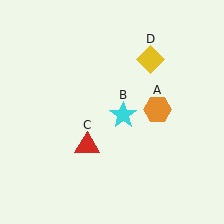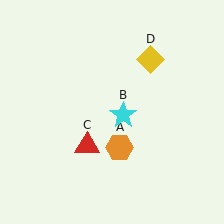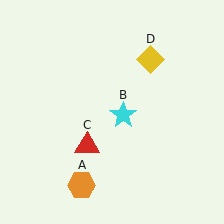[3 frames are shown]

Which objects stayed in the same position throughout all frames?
Cyan star (object B) and red triangle (object C) and yellow diamond (object D) remained stationary.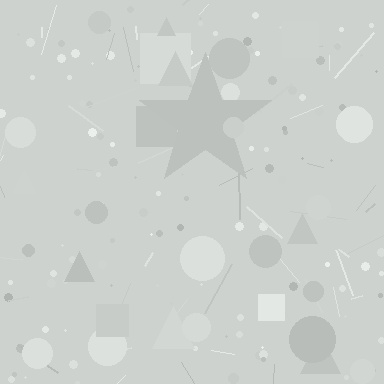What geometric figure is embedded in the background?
A star is embedded in the background.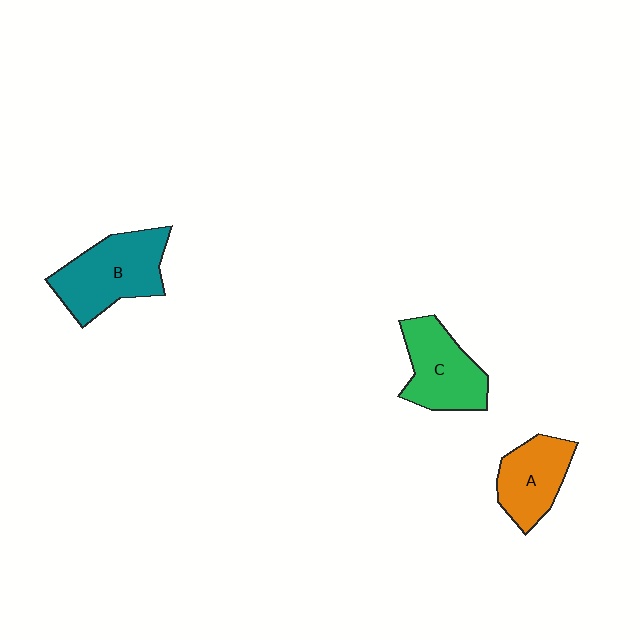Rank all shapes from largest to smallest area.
From largest to smallest: B (teal), C (green), A (orange).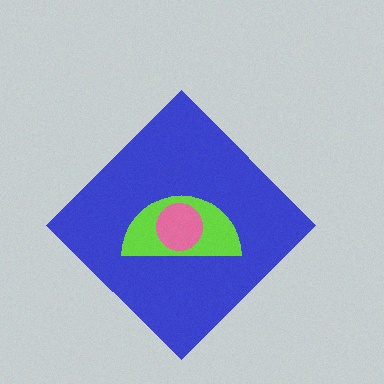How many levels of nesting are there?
3.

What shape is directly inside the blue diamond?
The lime semicircle.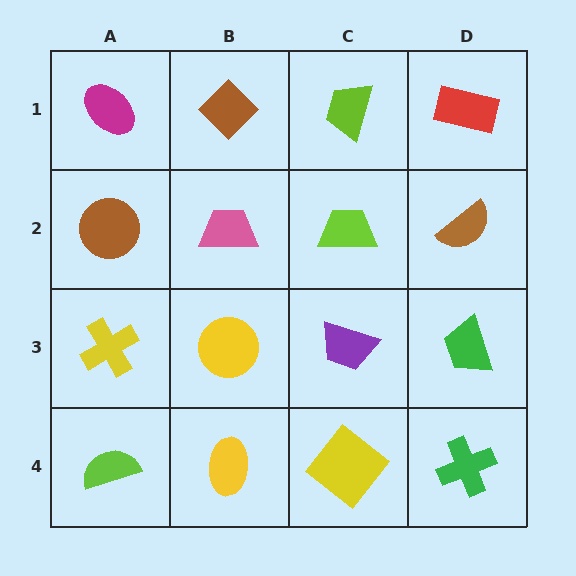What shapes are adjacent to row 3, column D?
A brown semicircle (row 2, column D), a green cross (row 4, column D), a purple trapezoid (row 3, column C).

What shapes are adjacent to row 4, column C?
A purple trapezoid (row 3, column C), a yellow ellipse (row 4, column B), a green cross (row 4, column D).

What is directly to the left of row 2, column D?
A lime trapezoid.